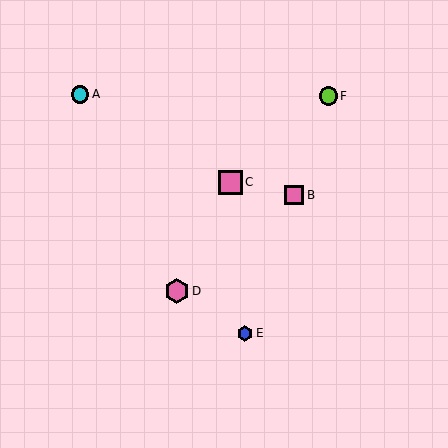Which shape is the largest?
The pink hexagon (labeled D) is the largest.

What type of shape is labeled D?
Shape D is a pink hexagon.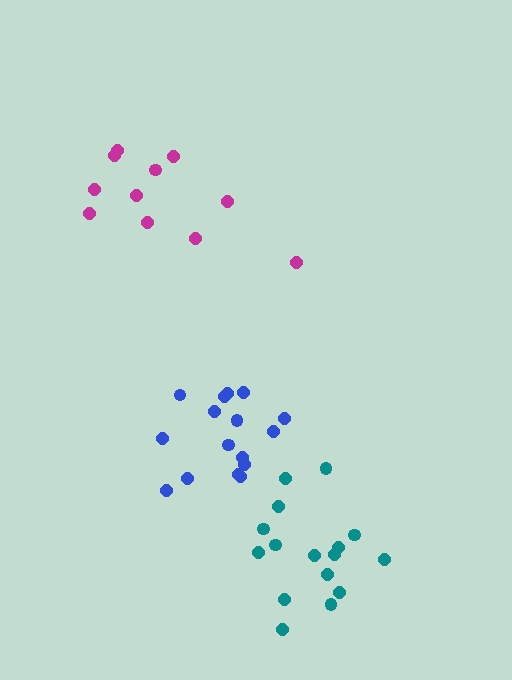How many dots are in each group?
Group 1: 16 dots, Group 2: 16 dots, Group 3: 11 dots (43 total).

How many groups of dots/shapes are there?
There are 3 groups.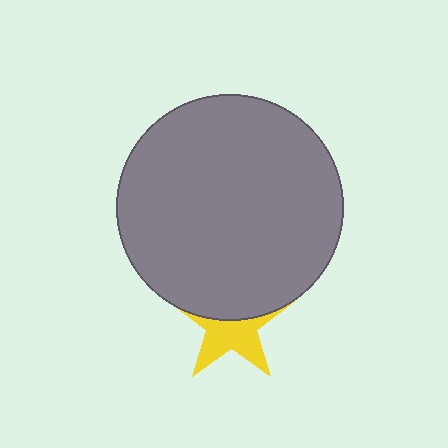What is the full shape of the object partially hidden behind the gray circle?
The partially hidden object is a yellow star.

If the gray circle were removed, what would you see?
You would see the complete yellow star.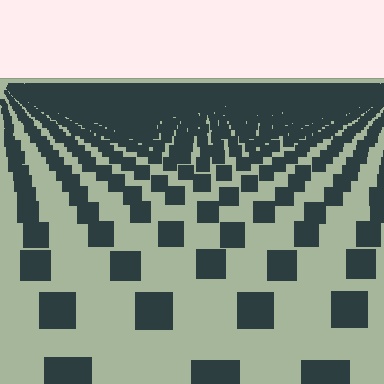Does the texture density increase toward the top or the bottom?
Density increases toward the top.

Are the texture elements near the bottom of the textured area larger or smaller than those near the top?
Larger. Near the bottom, elements are closer to the viewer and appear at a bigger on-screen size.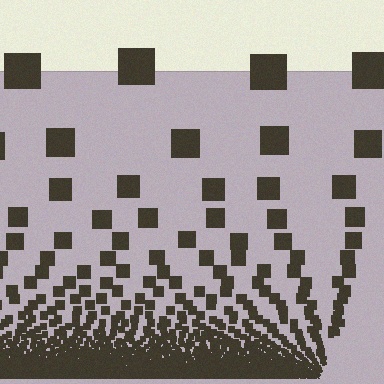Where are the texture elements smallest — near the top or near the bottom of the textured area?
Near the bottom.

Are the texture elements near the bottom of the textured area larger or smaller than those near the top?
Smaller. The gradient is inverted — elements near the bottom are smaller and denser.